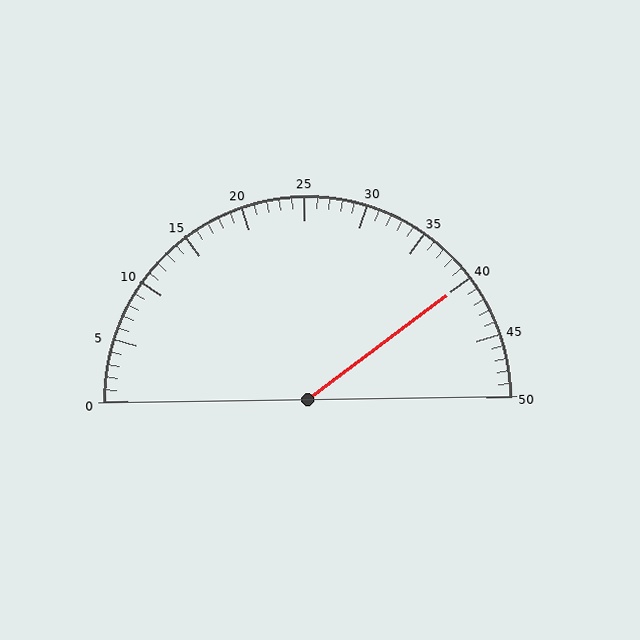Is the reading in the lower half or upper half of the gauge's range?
The reading is in the upper half of the range (0 to 50).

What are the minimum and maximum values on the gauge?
The gauge ranges from 0 to 50.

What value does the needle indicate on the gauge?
The needle indicates approximately 40.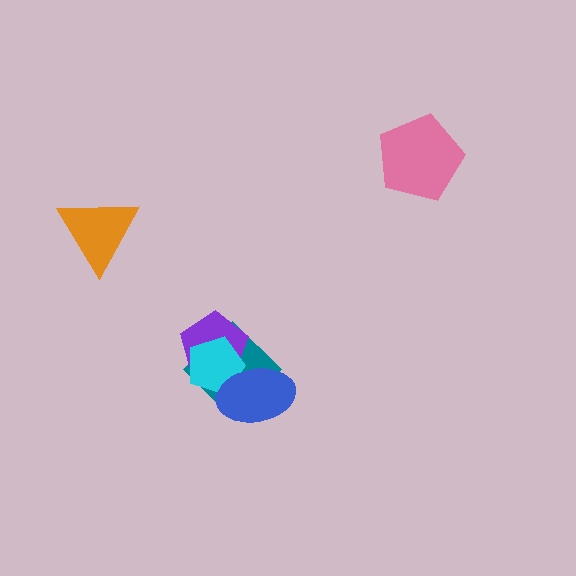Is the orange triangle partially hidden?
No, no other shape covers it.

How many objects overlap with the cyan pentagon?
3 objects overlap with the cyan pentagon.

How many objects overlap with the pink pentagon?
0 objects overlap with the pink pentagon.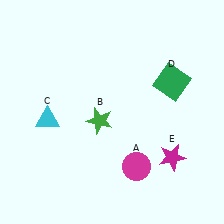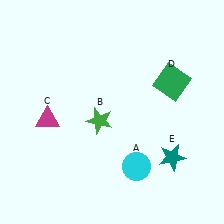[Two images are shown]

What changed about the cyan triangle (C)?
In Image 1, C is cyan. In Image 2, it changed to magenta.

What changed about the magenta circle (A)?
In Image 1, A is magenta. In Image 2, it changed to cyan.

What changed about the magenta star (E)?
In Image 1, E is magenta. In Image 2, it changed to teal.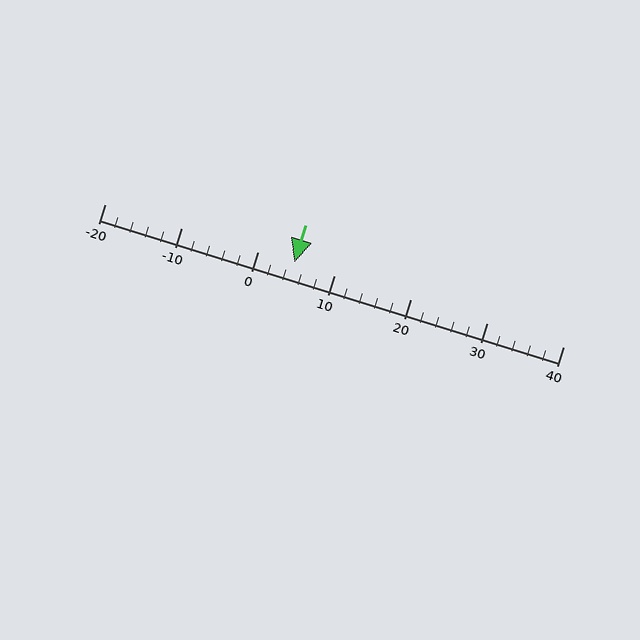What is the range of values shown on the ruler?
The ruler shows values from -20 to 40.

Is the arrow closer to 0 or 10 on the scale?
The arrow is closer to 0.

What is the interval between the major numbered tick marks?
The major tick marks are spaced 10 units apart.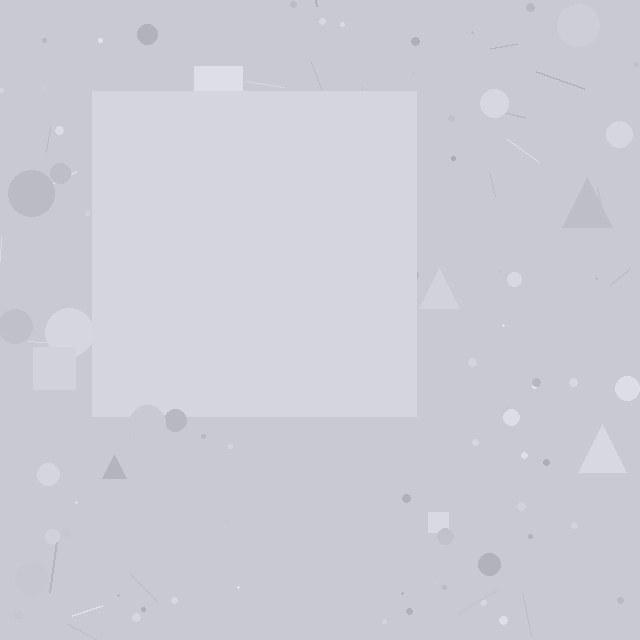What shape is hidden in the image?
A square is hidden in the image.